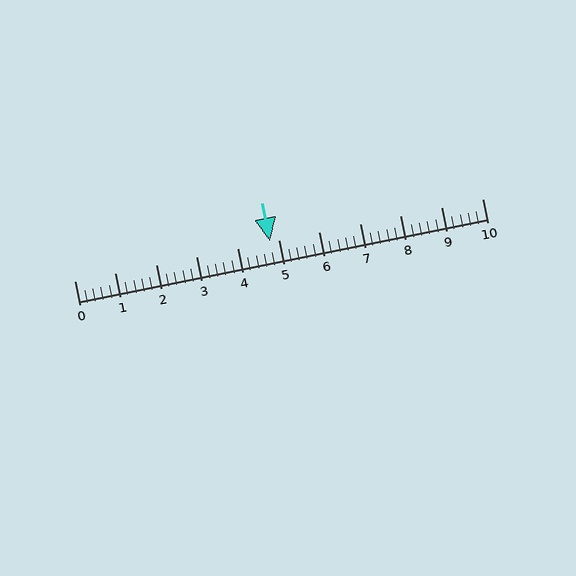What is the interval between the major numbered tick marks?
The major tick marks are spaced 1 units apart.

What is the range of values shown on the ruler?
The ruler shows values from 0 to 10.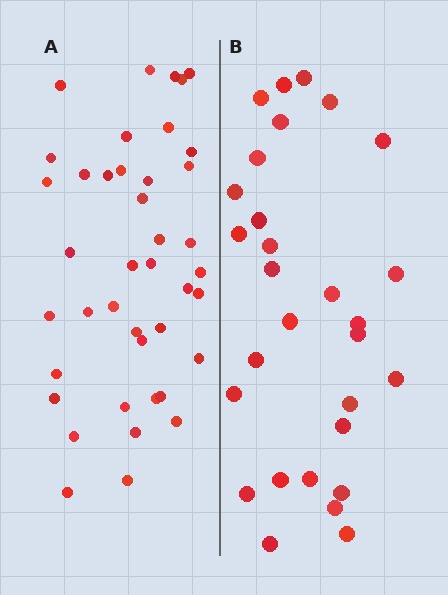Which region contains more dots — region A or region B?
Region A (the left region) has more dots.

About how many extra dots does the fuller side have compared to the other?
Region A has roughly 12 or so more dots than region B.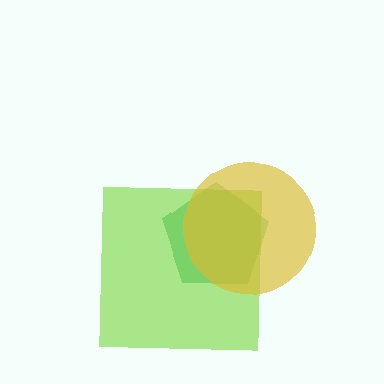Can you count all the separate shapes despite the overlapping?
Yes, there are 3 separate shapes.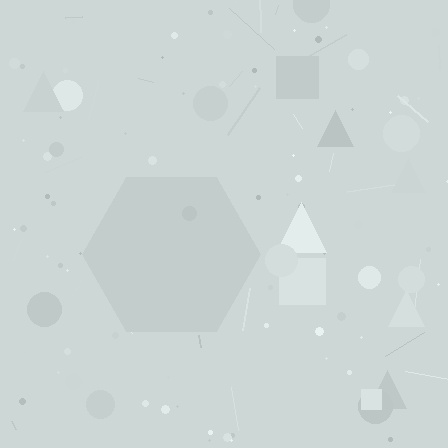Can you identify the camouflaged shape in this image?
The camouflaged shape is a hexagon.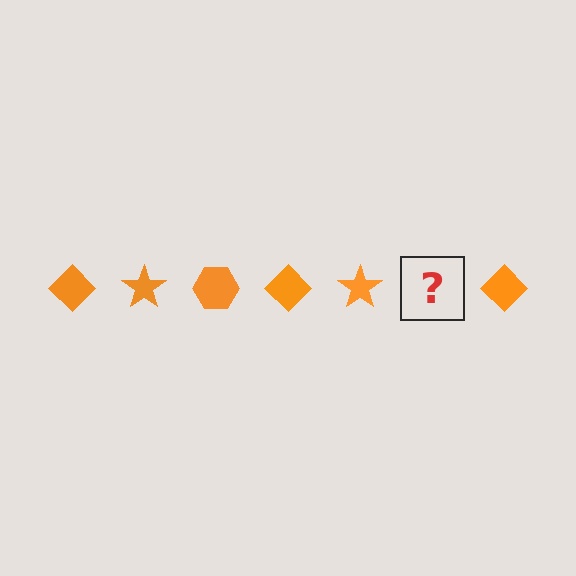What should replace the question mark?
The question mark should be replaced with an orange hexagon.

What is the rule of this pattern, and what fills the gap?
The rule is that the pattern cycles through diamond, star, hexagon shapes in orange. The gap should be filled with an orange hexagon.